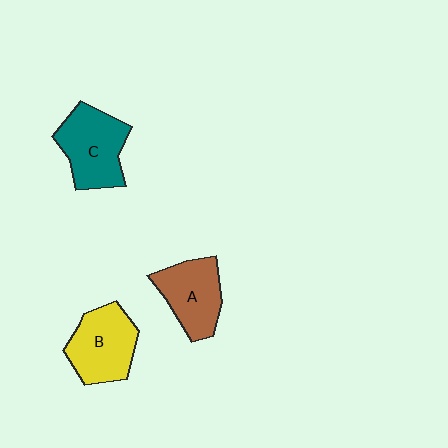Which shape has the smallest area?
Shape A (brown).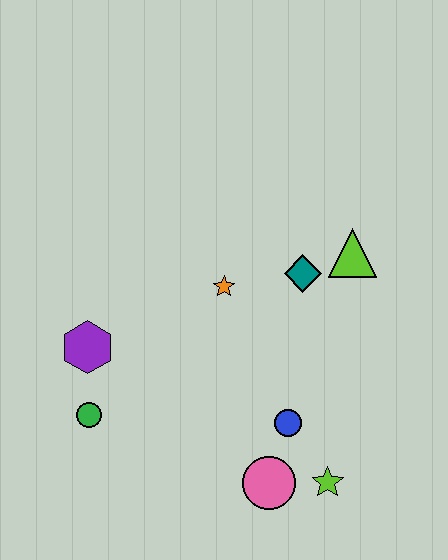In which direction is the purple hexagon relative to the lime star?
The purple hexagon is to the left of the lime star.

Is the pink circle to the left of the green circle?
No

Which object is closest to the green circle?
The purple hexagon is closest to the green circle.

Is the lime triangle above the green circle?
Yes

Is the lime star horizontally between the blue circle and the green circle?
No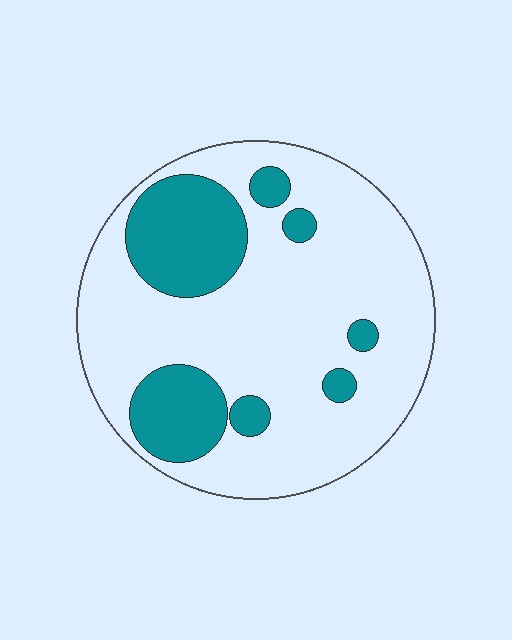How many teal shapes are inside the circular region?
7.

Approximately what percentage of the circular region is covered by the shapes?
Approximately 25%.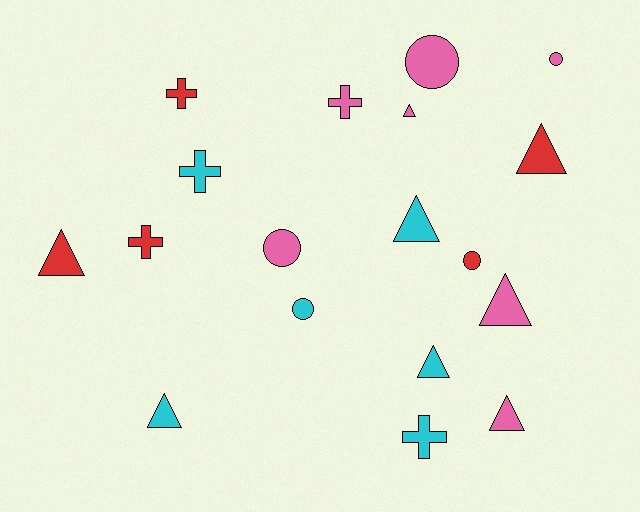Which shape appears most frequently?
Triangle, with 8 objects.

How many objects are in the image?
There are 18 objects.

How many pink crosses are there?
There is 1 pink cross.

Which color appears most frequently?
Pink, with 7 objects.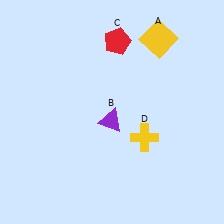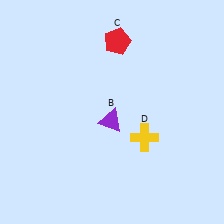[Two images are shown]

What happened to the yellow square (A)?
The yellow square (A) was removed in Image 2. It was in the top-right area of Image 1.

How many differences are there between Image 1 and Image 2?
There is 1 difference between the two images.